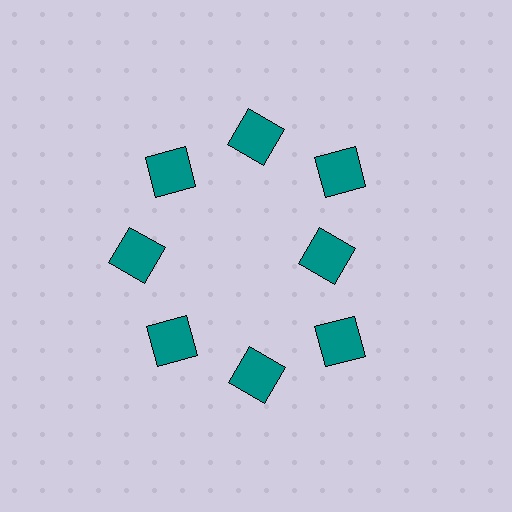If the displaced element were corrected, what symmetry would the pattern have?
It would have 8-fold rotational symmetry — the pattern would map onto itself every 45 degrees.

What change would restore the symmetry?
The symmetry would be restored by moving it outward, back onto the ring so that all 8 squares sit at equal angles and equal distance from the center.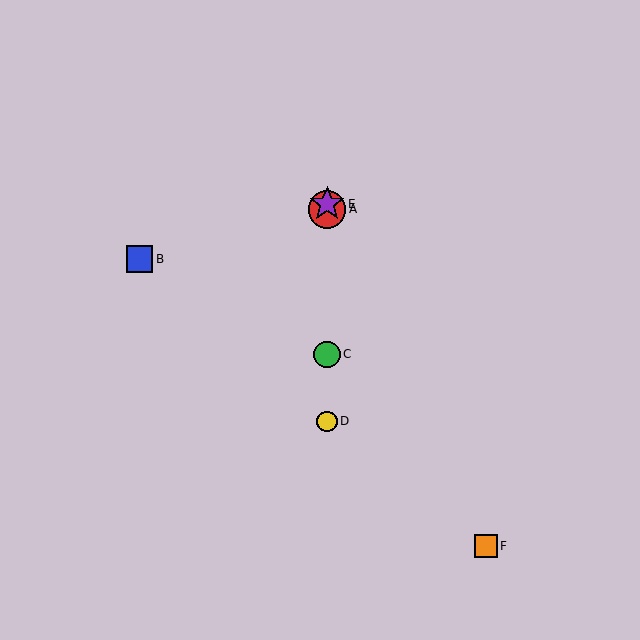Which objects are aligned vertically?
Objects A, C, D, E are aligned vertically.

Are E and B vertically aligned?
No, E is at x≈327 and B is at x≈139.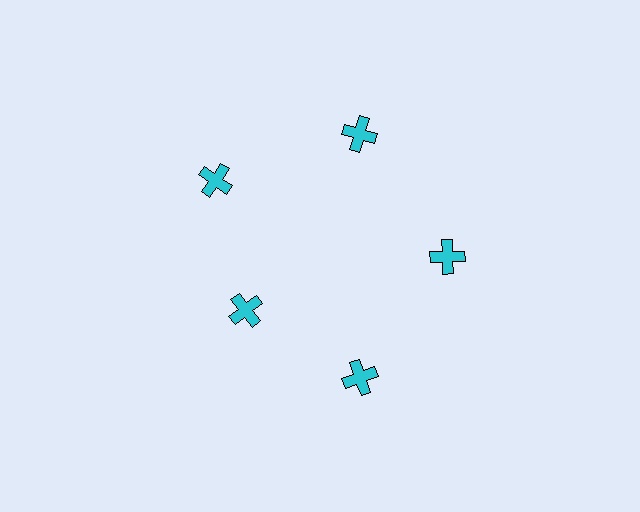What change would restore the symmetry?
The symmetry would be restored by moving it outward, back onto the ring so that all 5 crosses sit at equal angles and equal distance from the center.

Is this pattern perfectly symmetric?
No. The 5 cyan crosses are arranged in a ring, but one element near the 8 o'clock position is pulled inward toward the center, breaking the 5-fold rotational symmetry.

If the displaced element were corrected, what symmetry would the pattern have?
It would have 5-fold rotational symmetry — the pattern would map onto itself every 72 degrees.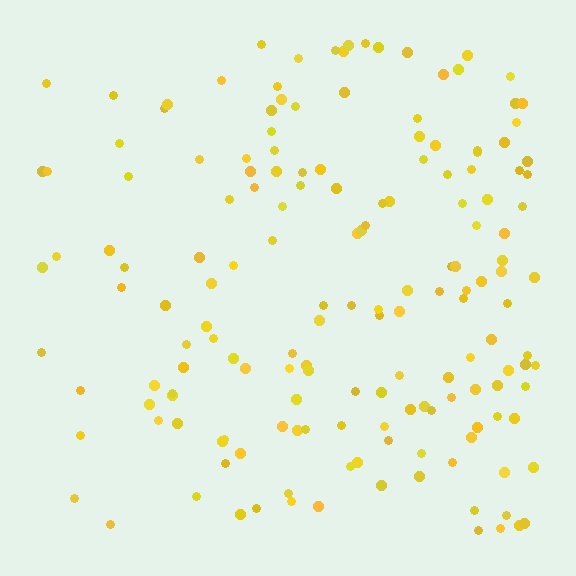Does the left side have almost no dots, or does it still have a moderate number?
Still a moderate number, just noticeably fewer than the right.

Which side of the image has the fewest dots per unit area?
The left.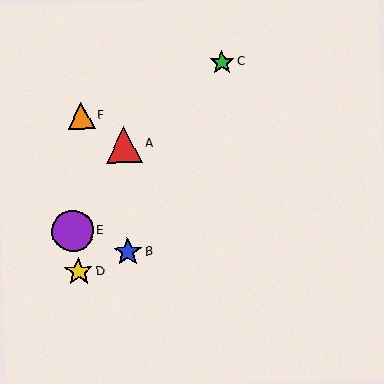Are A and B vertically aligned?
Yes, both are at x≈124.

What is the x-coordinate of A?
Object A is at x≈124.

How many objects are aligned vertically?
2 objects (A, B) are aligned vertically.